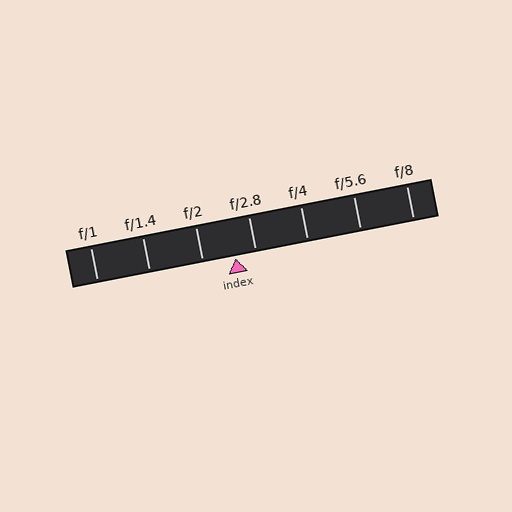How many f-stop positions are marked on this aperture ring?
There are 7 f-stop positions marked.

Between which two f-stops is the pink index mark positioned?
The index mark is between f/2 and f/2.8.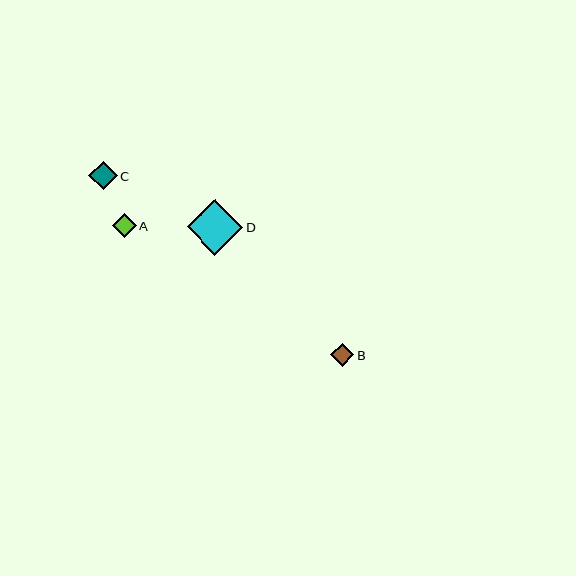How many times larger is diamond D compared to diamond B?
Diamond D is approximately 2.4 times the size of diamond B.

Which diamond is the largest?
Diamond D is the largest with a size of approximately 55 pixels.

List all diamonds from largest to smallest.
From largest to smallest: D, C, A, B.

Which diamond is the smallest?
Diamond B is the smallest with a size of approximately 23 pixels.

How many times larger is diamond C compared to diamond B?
Diamond C is approximately 1.2 times the size of diamond B.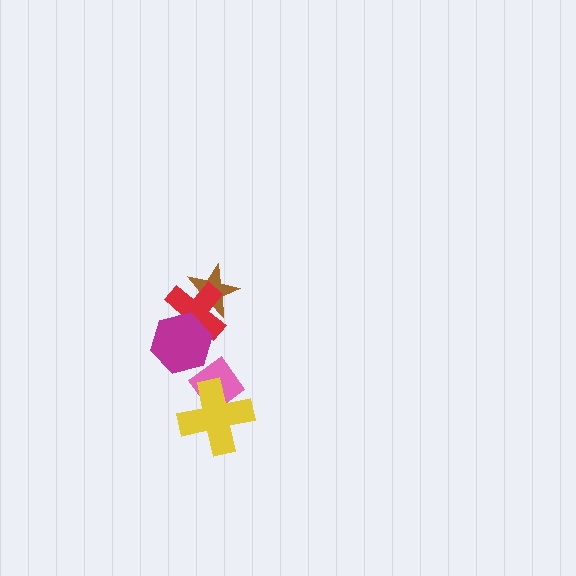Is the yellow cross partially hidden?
No, no other shape covers it.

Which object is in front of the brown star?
The red cross is in front of the brown star.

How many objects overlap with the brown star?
1 object overlaps with the brown star.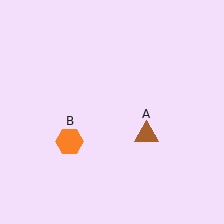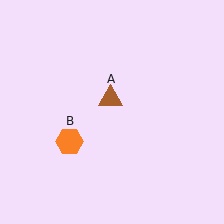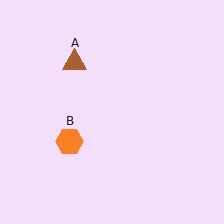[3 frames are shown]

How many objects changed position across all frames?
1 object changed position: brown triangle (object A).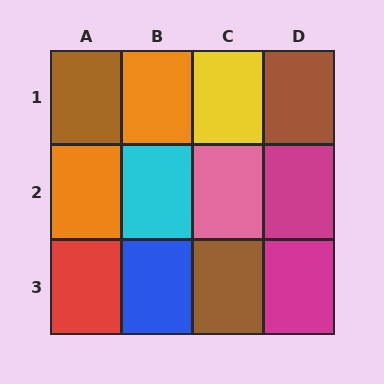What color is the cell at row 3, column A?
Red.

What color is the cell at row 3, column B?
Blue.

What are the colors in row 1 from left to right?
Brown, orange, yellow, brown.